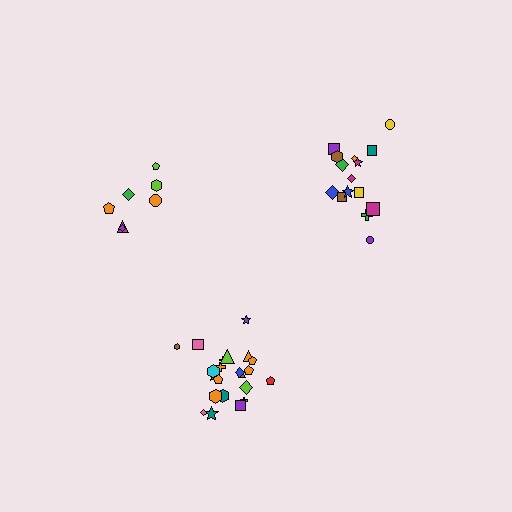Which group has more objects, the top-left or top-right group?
The top-right group.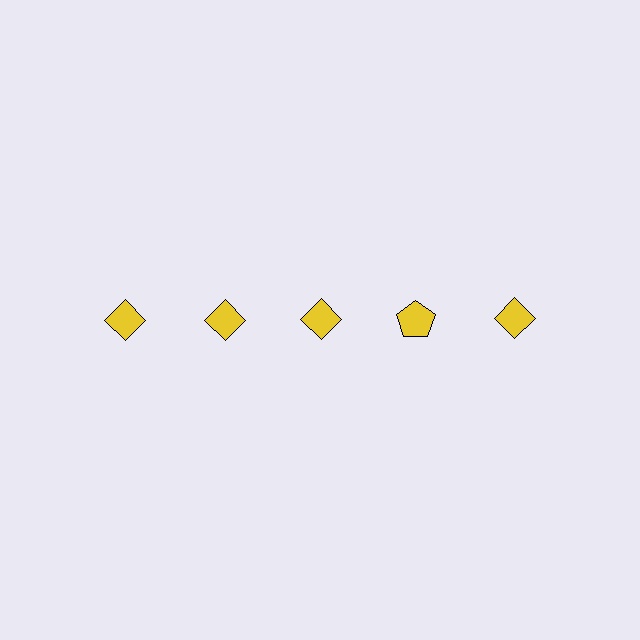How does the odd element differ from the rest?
It has a different shape: pentagon instead of diamond.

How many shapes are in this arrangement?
There are 5 shapes arranged in a grid pattern.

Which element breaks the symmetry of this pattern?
The yellow pentagon in the top row, second from right column breaks the symmetry. All other shapes are yellow diamonds.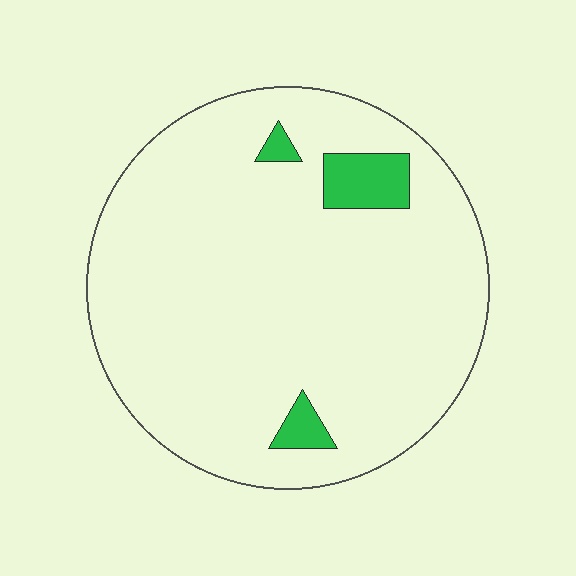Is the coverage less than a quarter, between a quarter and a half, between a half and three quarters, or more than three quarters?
Less than a quarter.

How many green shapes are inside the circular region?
3.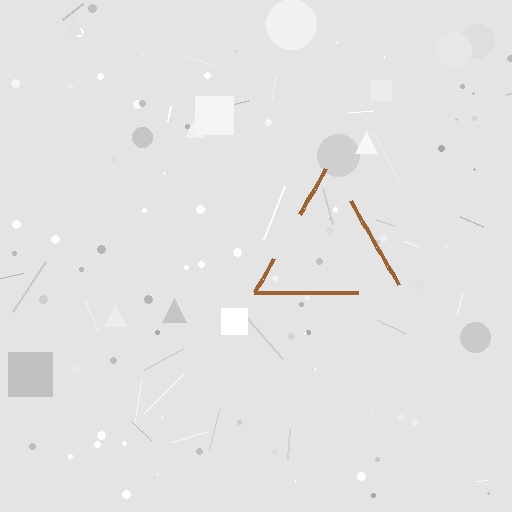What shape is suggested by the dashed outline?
The dashed outline suggests a triangle.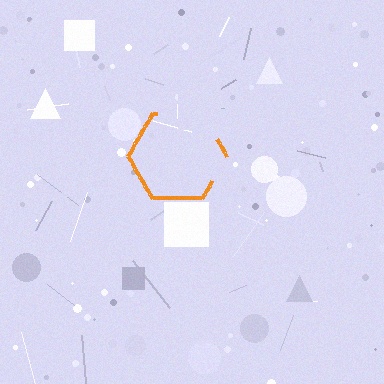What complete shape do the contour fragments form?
The contour fragments form a hexagon.